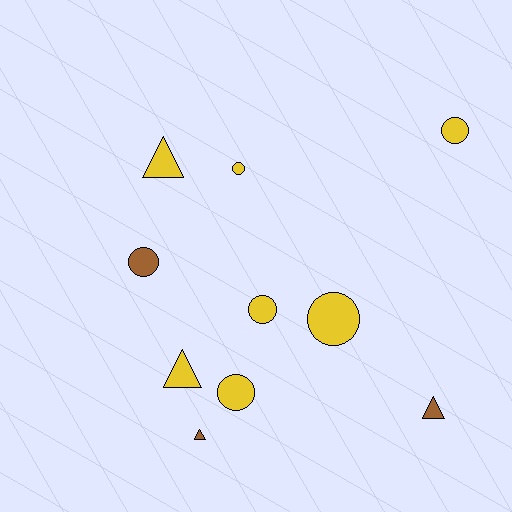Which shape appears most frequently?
Circle, with 6 objects.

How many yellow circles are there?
There are 5 yellow circles.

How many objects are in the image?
There are 10 objects.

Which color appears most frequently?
Yellow, with 7 objects.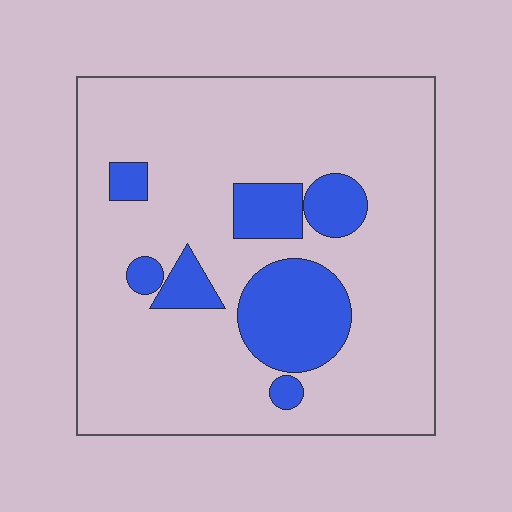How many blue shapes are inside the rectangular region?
7.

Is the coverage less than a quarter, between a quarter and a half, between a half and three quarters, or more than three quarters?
Less than a quarter.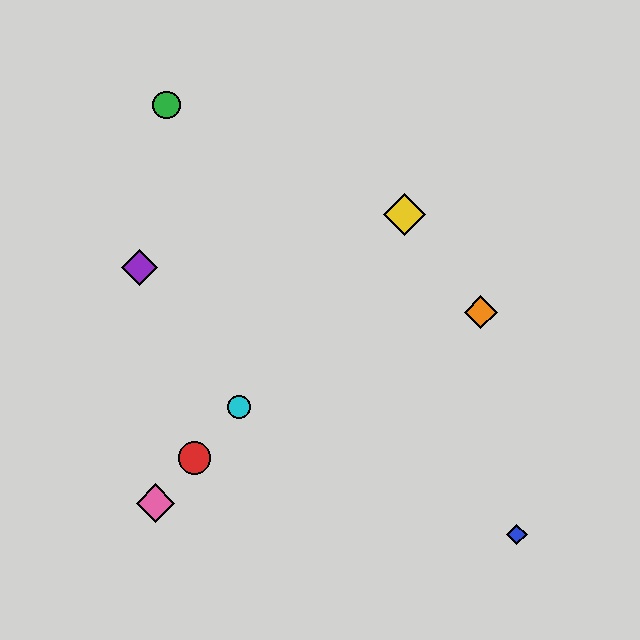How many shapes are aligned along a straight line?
4 shapes (the red circle, the yellow diamond, the cyan circle, the pink diamond) are aligned along a straight line.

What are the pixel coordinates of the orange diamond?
The orange diamond is at (481, 312).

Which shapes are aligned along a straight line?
The red circle, the yellow diamond, the cyan circle, the pink diamond are aligned along a straight line.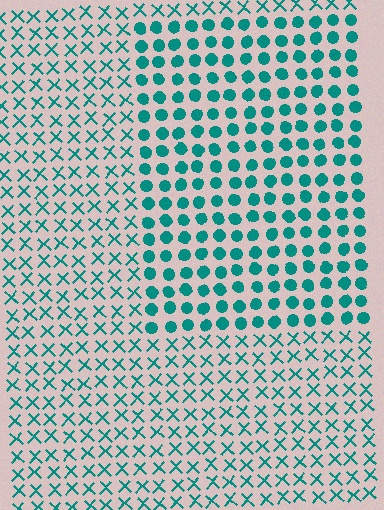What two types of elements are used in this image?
The image uses circles inside the rectangle region and X marks outside it.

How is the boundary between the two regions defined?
The boundary is defined by a change in element shape: circles inside vs. X marks outside. All elements share the same color and spacing.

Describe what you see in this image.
The image is filled with small teal elements arranged in a uniform grid. A rectangle-shaped region contains circles, while the surrounding area contains X marks. The boundary is defined purely by the change in element shape.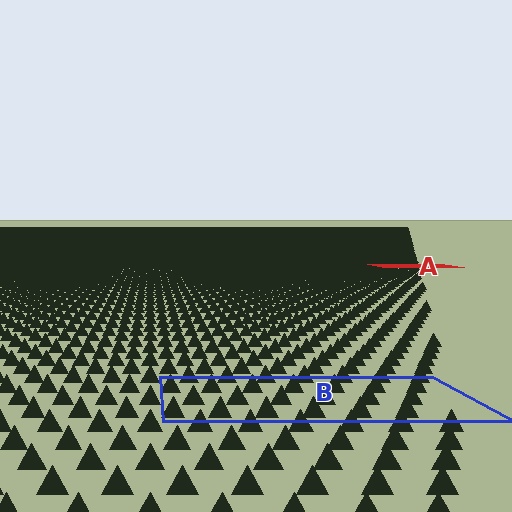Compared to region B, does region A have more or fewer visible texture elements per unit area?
Region A has more texture elements per unit area — they are packed more densely because it is farther away.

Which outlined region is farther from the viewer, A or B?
Region A is farther from the viewer — the texture elements inside it appear smaller and more densely packed.